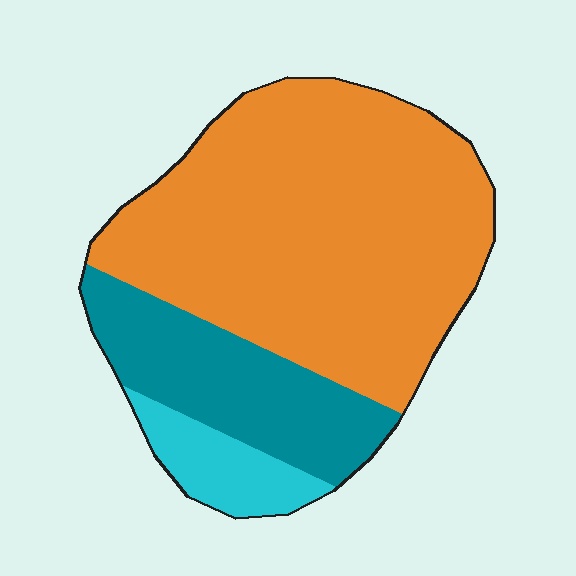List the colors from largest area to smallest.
From largest to smallest: orange, teal, cyan.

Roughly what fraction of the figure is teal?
Teal takes up about one quarter (1/4) of the figure.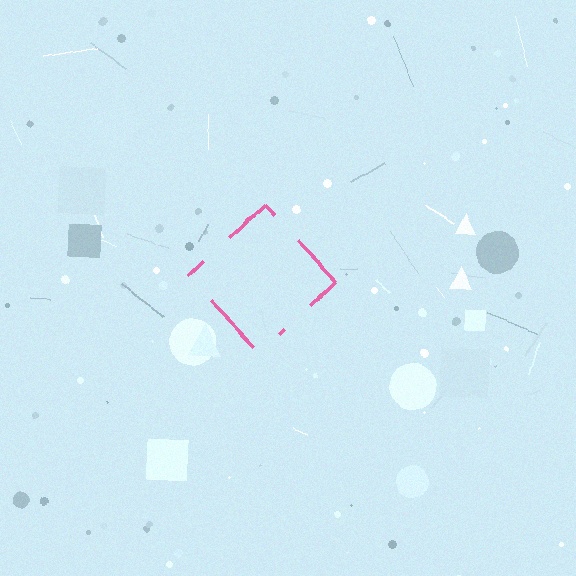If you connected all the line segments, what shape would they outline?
They would outline a diamond.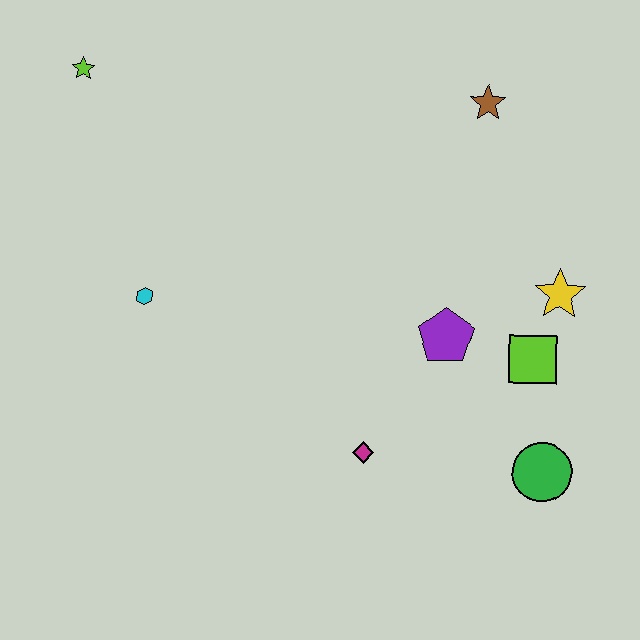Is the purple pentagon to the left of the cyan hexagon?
No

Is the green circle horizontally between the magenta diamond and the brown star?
No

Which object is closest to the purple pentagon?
The lime square is closest to the purple pentagon.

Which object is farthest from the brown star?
The lime star is farthest from the brown star.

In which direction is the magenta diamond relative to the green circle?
The magenta diamond is to the left of the green circle.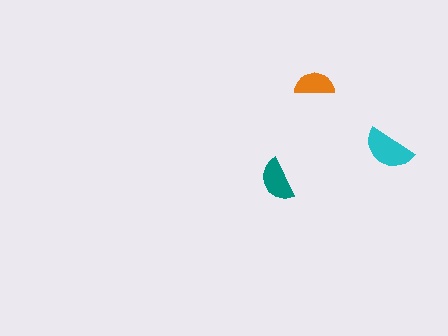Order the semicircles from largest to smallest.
the cyan one, the teal one, the orange one.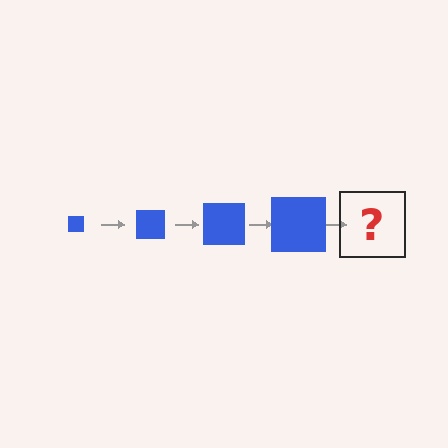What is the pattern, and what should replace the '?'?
The pattern is that the square gets progressively larger each step. The '?' should be a blue square, larger than the previous one.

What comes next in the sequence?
The next element should be a blue square, larger than the previous one.